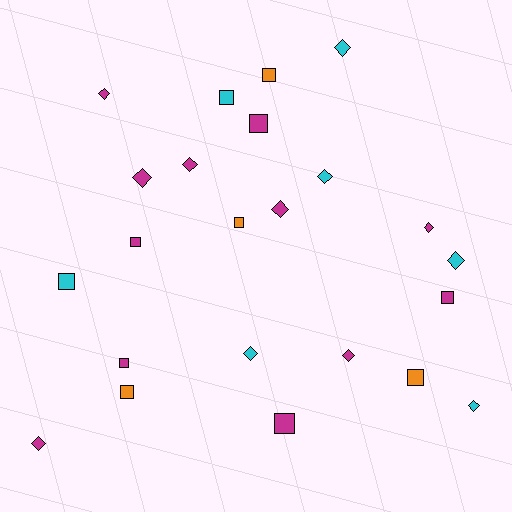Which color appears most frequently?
Magenta, with 12 objects.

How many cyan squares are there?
There are 2 cyan squares.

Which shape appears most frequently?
Diamond, with 12 objects.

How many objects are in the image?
There are 23 objects.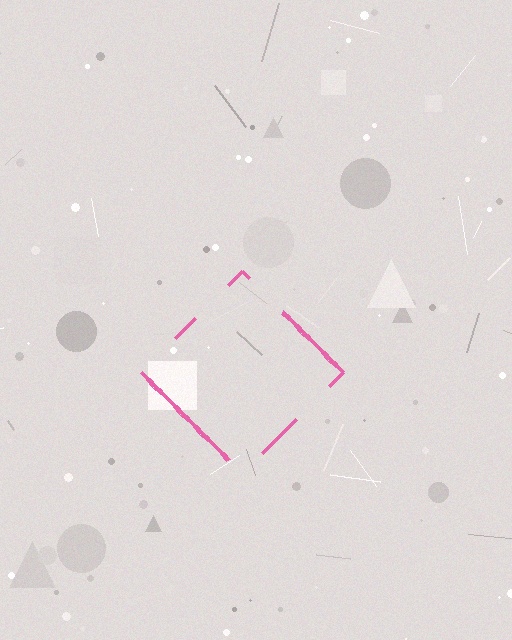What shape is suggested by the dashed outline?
The dashed outline suggests a diamond.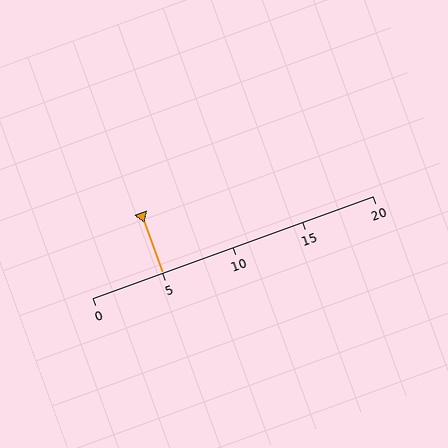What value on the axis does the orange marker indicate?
The marker indicates approximately 5.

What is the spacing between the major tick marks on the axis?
The major ticks are spaced 5 apart.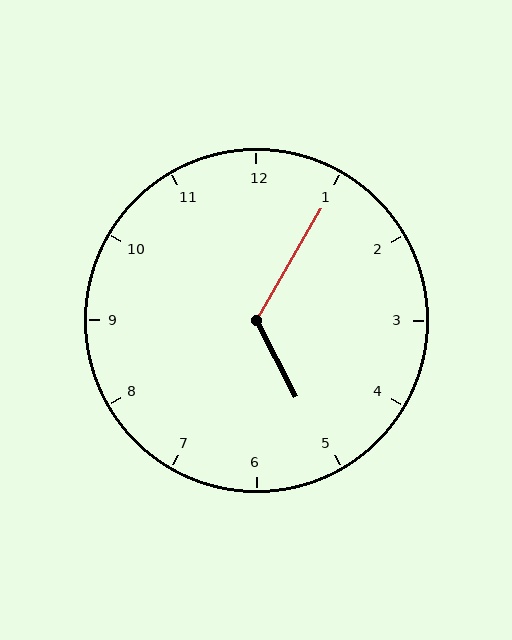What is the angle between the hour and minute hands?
Approximately 122 degrees.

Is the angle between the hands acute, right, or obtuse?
It is obtuse.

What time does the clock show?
5:05.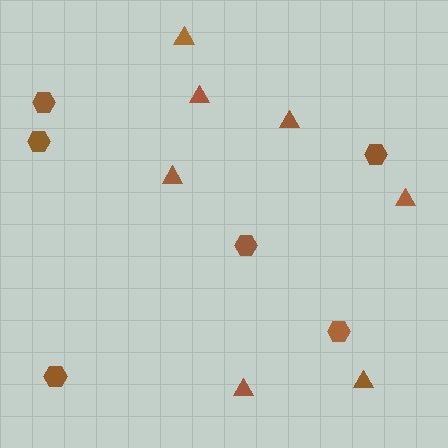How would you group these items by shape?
There are 2 groups: one group of triangles (7) and one group of hexagons (6).